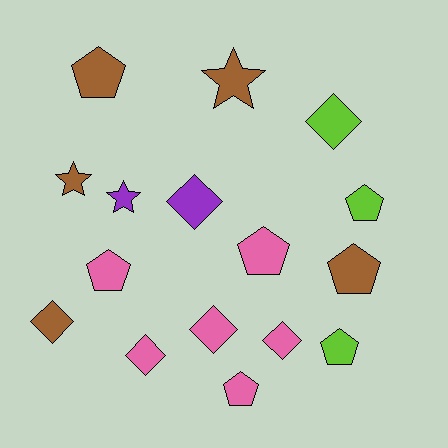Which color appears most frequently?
Pink, with 6 objects.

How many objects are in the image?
There are 16 objects.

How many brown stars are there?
There are 2 brown stars.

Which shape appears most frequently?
Pentagon, with 7 objects.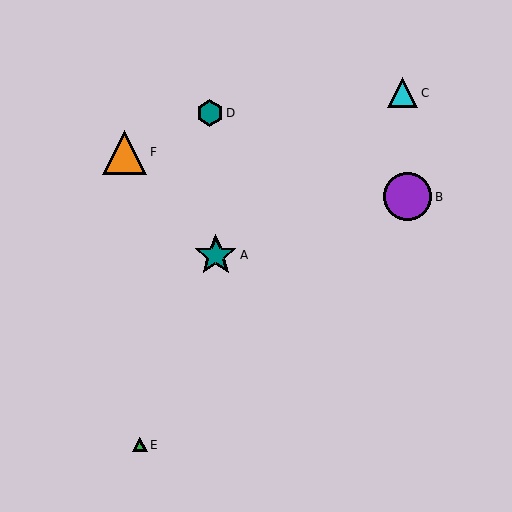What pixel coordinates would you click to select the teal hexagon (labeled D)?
Click at (210, 113) to select the teal hexagon D.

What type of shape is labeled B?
Shape B is a purple circle.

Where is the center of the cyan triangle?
The center of the cyan triangle is at (403, 93).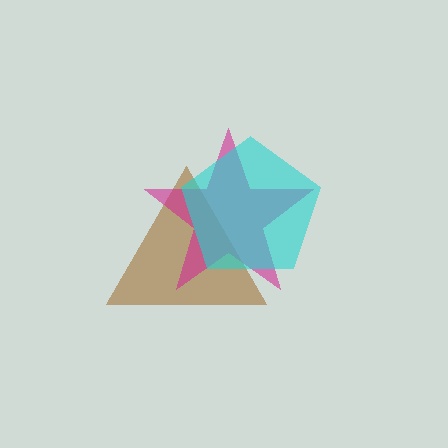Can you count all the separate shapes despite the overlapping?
Yes, there are 3 separate shapes.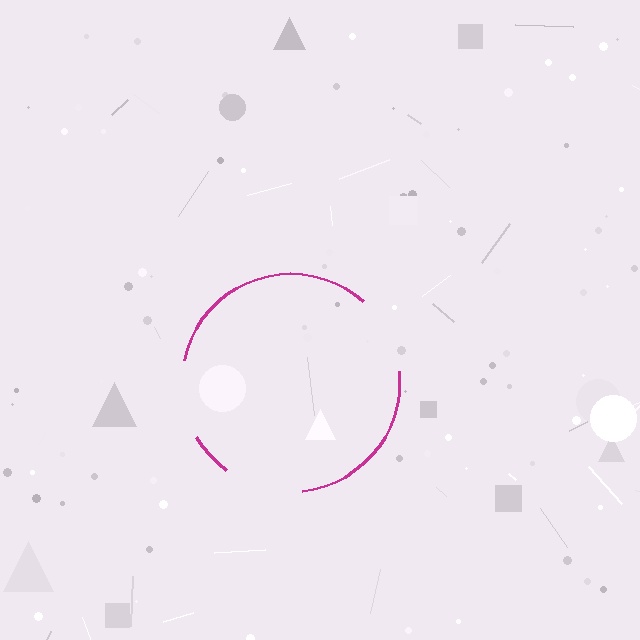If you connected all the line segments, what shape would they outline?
They would outline a circle.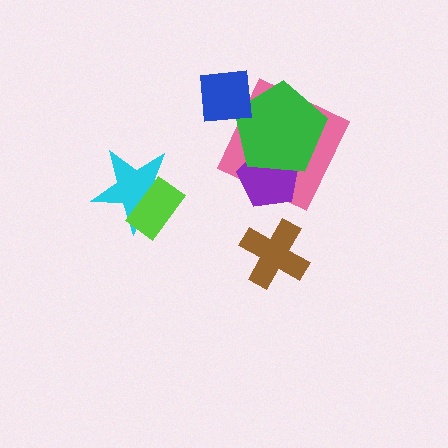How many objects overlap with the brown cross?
0 objects overlap with the brown cross.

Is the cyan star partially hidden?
Yes, it is partially covered by another shape.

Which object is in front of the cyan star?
The lime rectangle is in front of the cyan star.